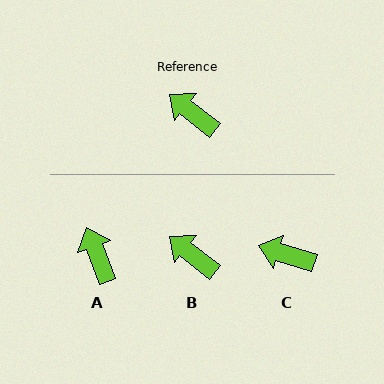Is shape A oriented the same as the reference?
No, it is off by about 30 degrees.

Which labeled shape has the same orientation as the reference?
B.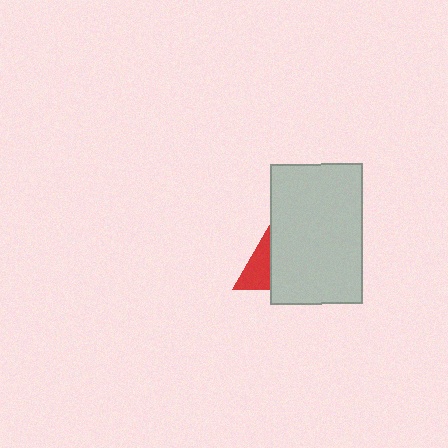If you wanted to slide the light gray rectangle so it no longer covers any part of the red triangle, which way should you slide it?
Slide it right — that is the most direct way to separate the two shapes.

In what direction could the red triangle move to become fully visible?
The red triangle could move left. That would shift it out from behind the light gray rectangle entirely.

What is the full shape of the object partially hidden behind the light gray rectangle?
The partially hidden object is a red triangle.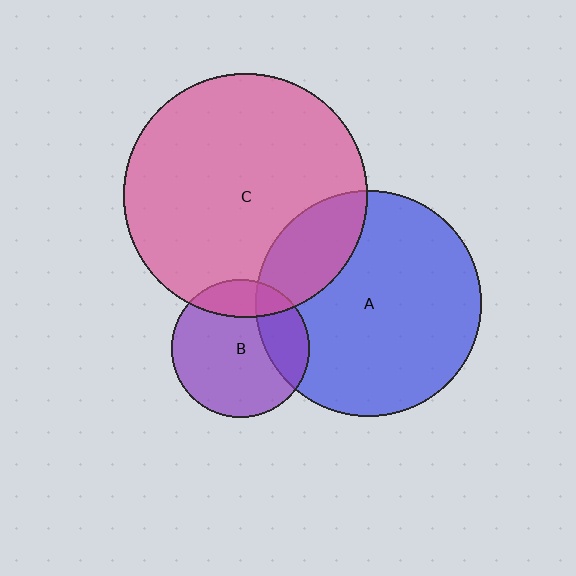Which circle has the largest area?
Circle C (pink).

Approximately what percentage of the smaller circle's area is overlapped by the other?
Approximately 25%.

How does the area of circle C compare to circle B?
Approximately 3.1 times.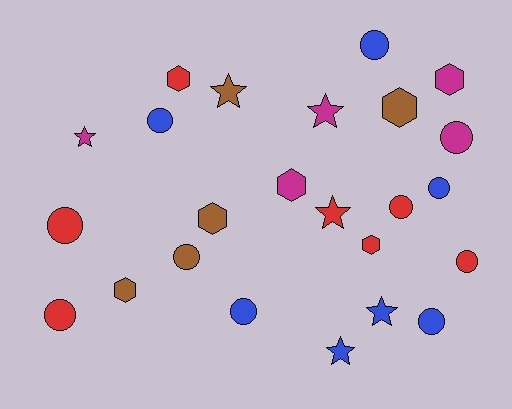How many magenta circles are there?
There is 1 magenta circle.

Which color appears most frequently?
Blue, with 7 objects.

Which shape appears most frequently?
Circle, with 11 objects.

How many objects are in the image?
There are 24 objects.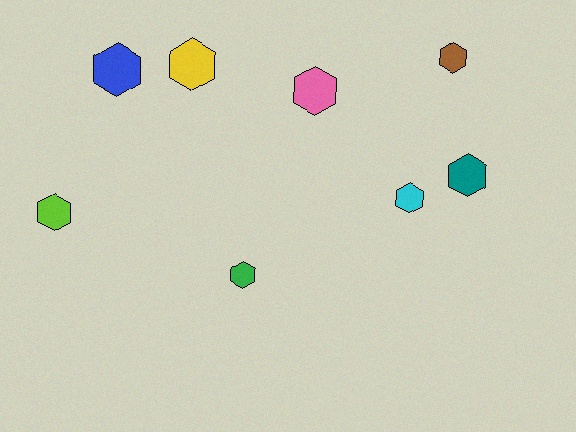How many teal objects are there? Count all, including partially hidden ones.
There is 1 teal object.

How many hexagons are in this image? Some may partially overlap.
There are 8 hexagons.